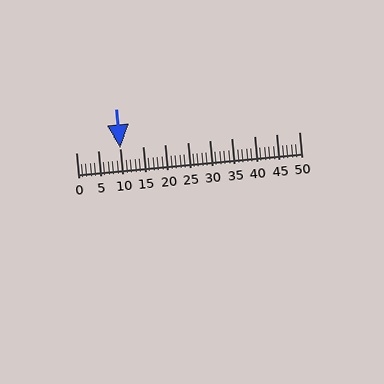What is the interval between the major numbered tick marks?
The major tick marks are spaced 5 units apart.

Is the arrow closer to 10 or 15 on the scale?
The arrow is closer to 10.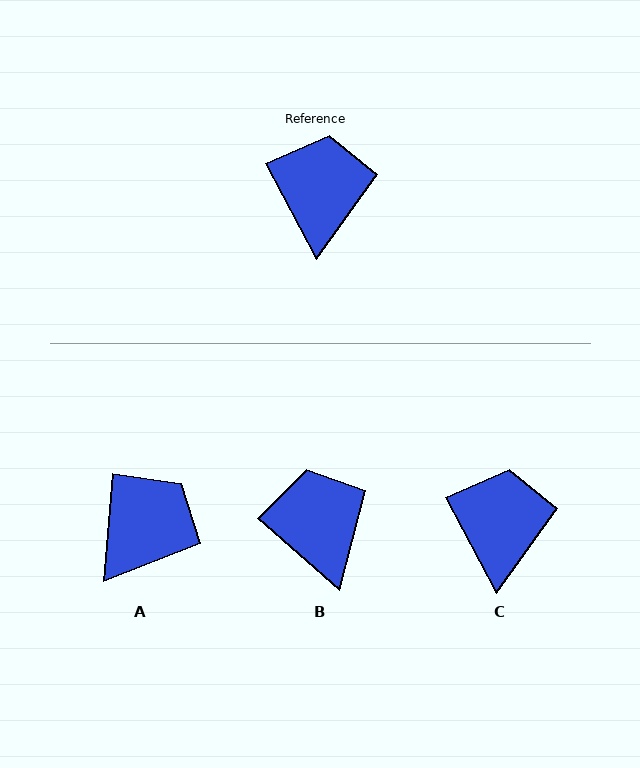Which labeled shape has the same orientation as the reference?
C.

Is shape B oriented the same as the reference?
No, it is off by about 21 degrees.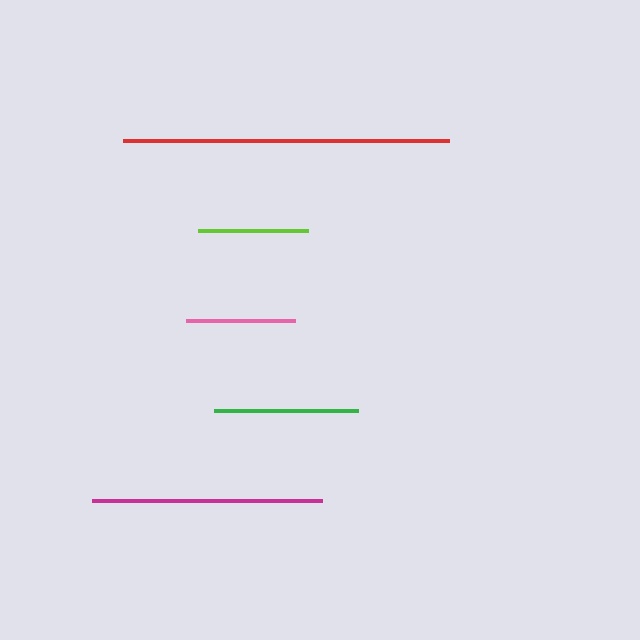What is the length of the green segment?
The green segment is approximately 144 pixels long.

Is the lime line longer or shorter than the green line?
The green line is longer than the lime line.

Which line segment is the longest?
The red line is the longest at approximately 326 pixels.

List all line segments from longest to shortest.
From longest to shortest: red, magenta, green, lime, pink.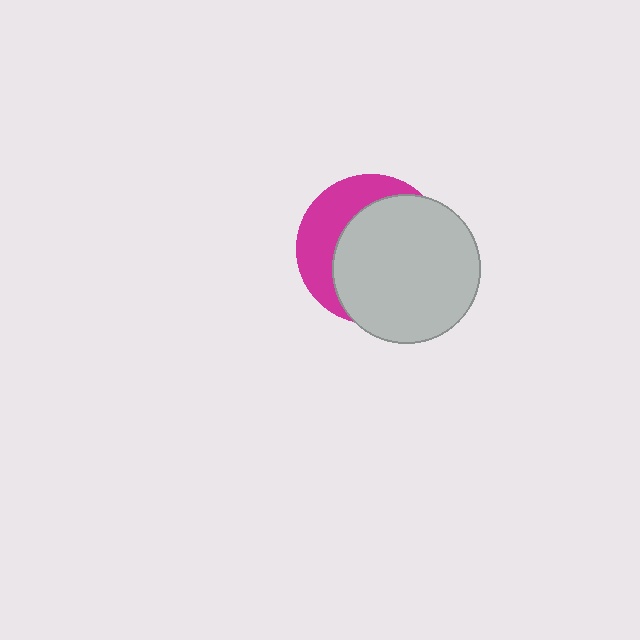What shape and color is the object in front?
The object in front is a light gray circle.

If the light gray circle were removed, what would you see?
You would see the complete magenta circle.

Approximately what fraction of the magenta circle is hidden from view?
Roughly 66% of the magenta circle is hidden behind the light gray circle.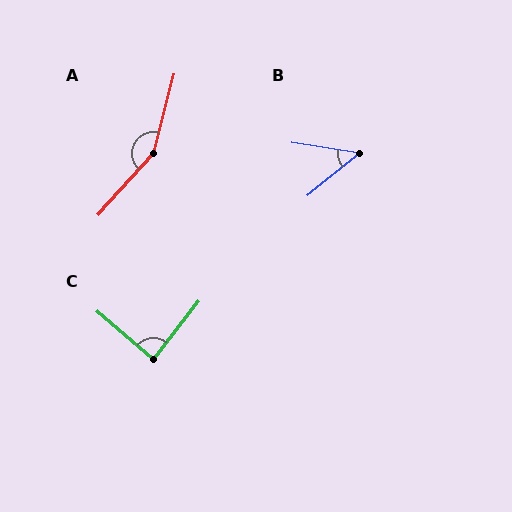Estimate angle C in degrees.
Approximately 87 degrees.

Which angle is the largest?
A, at approximately 152 degrees.